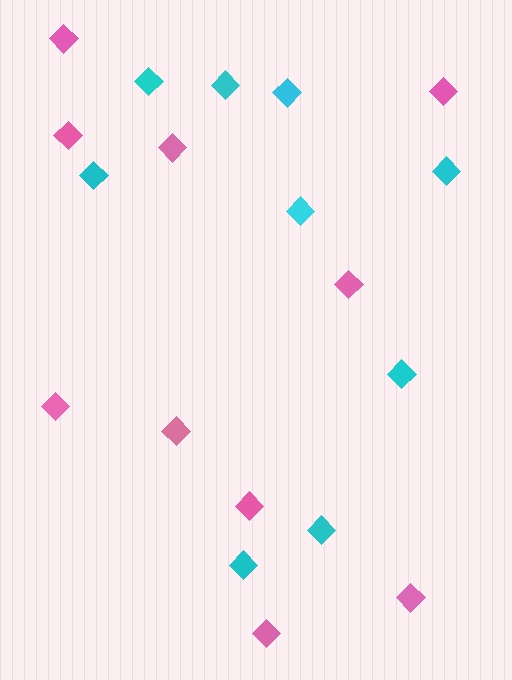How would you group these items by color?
There are 2 groups: one group of pink diamonds (10) and one group of cyan diamonds (9).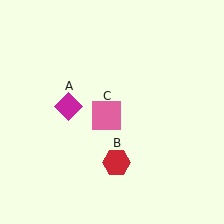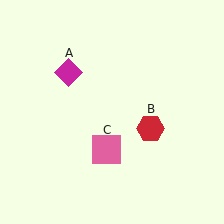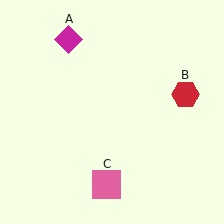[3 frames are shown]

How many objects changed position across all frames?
3 objects changed position: magenta diamond (object A), red hexagon (object B), pink square (object C).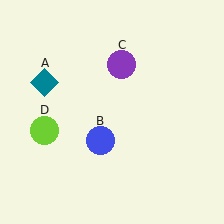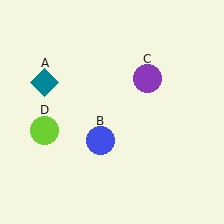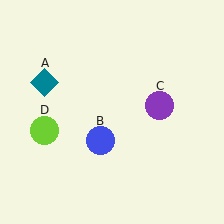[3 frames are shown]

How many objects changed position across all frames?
1 object changed position: purple circle (object C).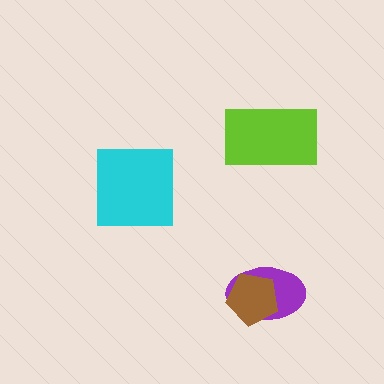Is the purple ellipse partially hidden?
Yes, it is partially covered by another shape.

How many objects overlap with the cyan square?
0 objects overlap with the cyan square.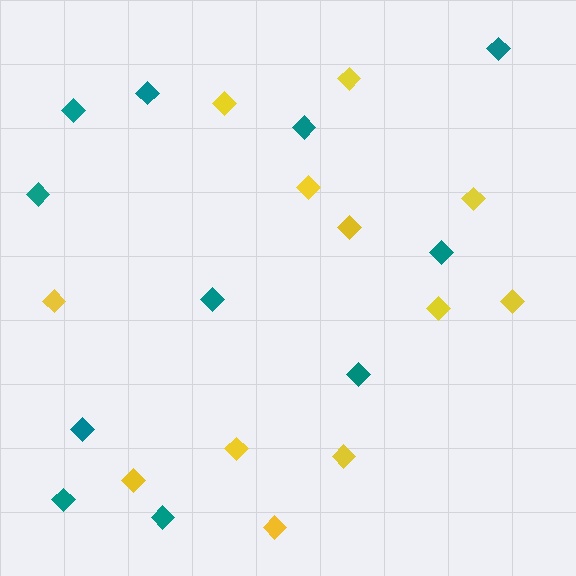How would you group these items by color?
There are 2 groups: one group of teal diamonds (11) and one group of yellow diamonds (12).